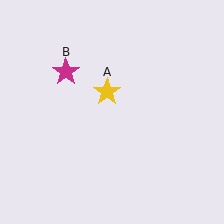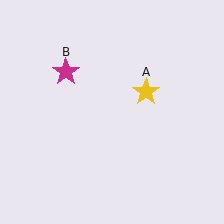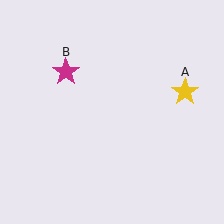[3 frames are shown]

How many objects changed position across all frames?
1 object changed position: yellow star (object A).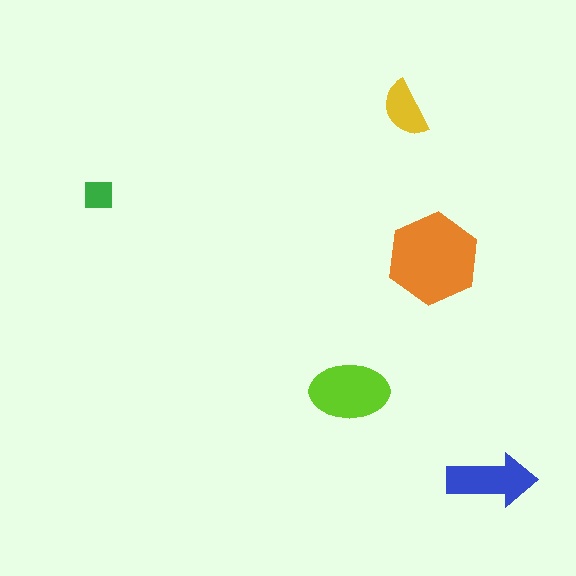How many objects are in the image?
There are 5 objects in the image.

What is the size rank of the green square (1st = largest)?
5th.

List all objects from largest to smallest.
The orange hexagon, the lime ellipse, the blue arrow, the yellow semicircle, the green square.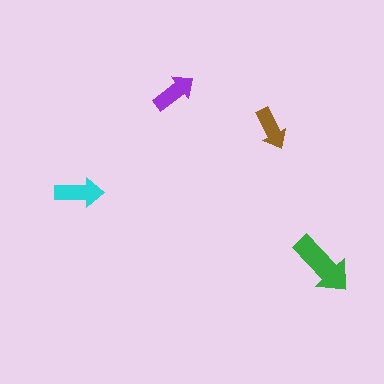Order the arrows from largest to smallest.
the green one, the cyan one, the purple one, the brown one.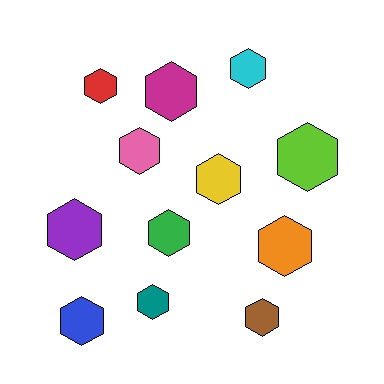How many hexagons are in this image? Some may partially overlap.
There are 12 hexagons.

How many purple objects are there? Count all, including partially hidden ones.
There is 1 purple object.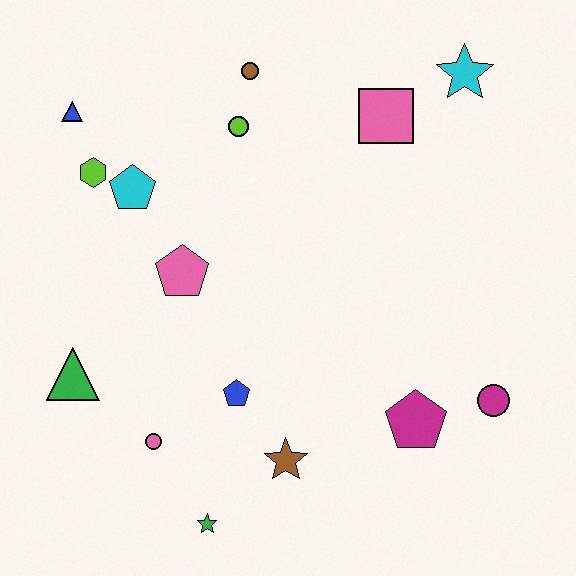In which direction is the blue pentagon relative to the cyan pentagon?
The blue pentagon is below the cyan pentagon.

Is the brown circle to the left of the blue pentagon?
No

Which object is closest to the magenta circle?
The magenta pentagon is closest to the magenta circle.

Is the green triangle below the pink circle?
No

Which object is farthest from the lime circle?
The green star is farthest from the lime circle.